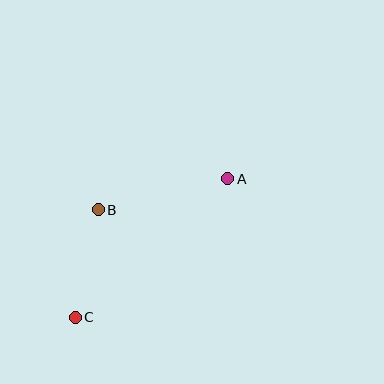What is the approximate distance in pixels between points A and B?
The distance between A and B is approximately 133 pixels.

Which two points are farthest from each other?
Points A and C are farthest from each other.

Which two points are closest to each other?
Points B and C are closest to each other.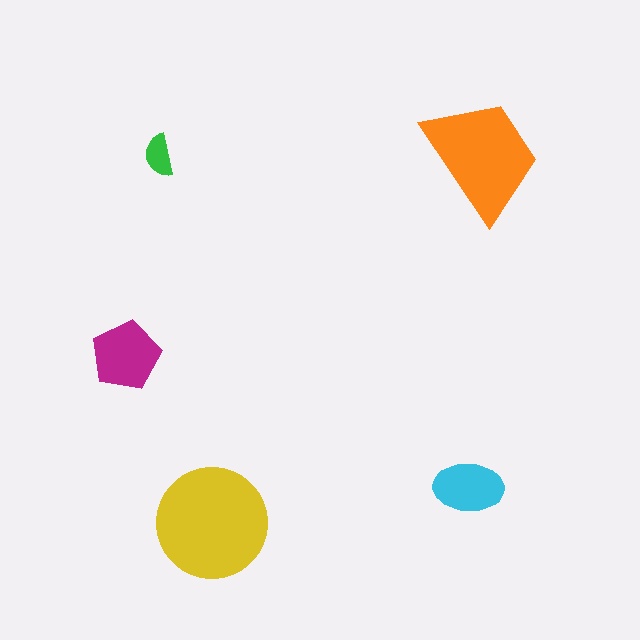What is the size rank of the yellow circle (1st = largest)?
1st.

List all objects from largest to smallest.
The yellow circle, the orange trapezoid, the magenta pentagon, the cyan ellipse, the green semicircle.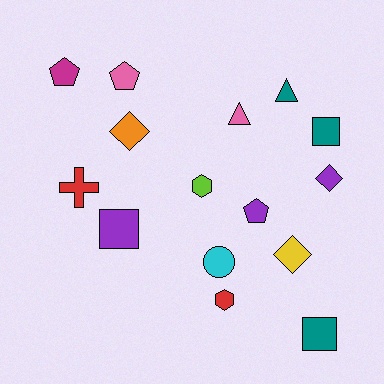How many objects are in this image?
There are 15 objects.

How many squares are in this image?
There are 3 squares.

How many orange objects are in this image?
There is 1 orange object.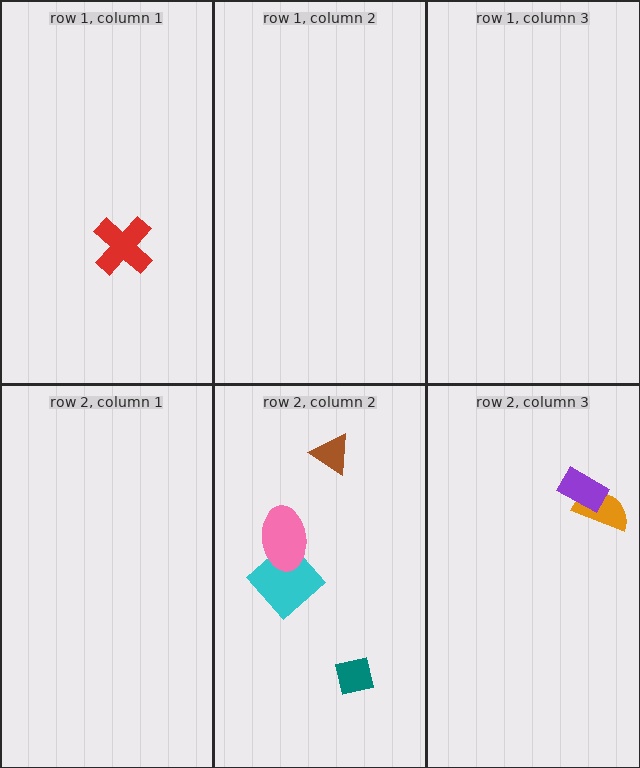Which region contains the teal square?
The row 2, column 2 region.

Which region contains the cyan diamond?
The row 2, column 2 region.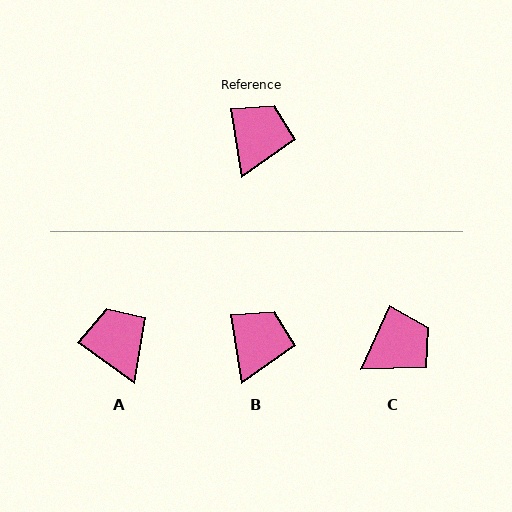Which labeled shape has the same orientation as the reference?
B.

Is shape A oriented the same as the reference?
No, it is off by about 46 degrees.